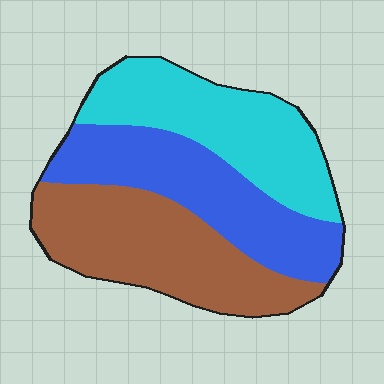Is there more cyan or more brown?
Brown.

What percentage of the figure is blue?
Blue takes up about one third (1/3) of the figure.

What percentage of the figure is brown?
Brown covers around 35% of the figure.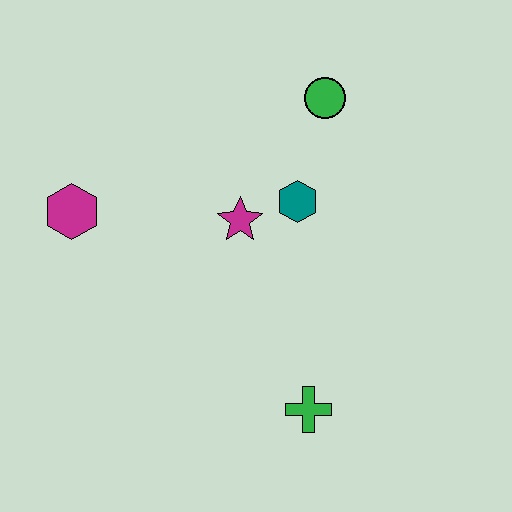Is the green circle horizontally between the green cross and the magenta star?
No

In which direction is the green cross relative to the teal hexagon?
The green cross is below the teal hexagon.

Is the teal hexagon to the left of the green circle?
Yes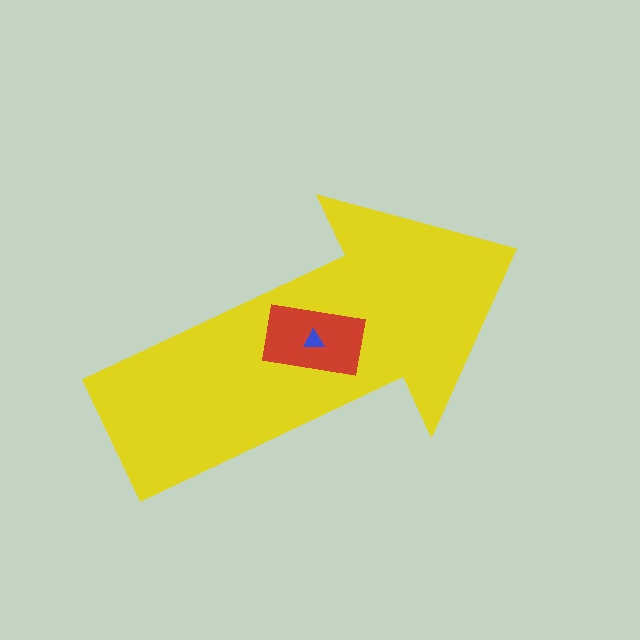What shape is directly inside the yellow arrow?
The red rectangle.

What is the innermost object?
The blue triangle.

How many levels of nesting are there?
3.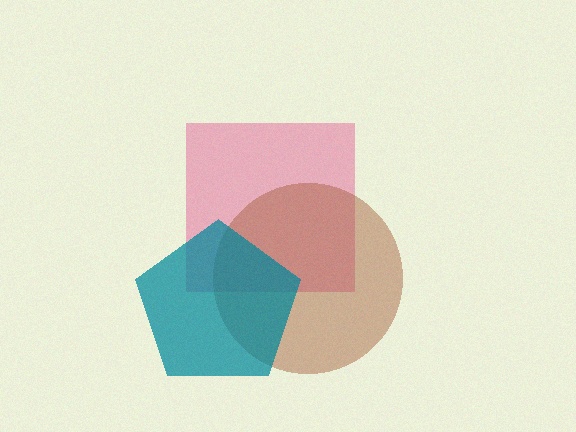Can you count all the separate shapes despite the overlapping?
Yes, there are 3 separate shapes.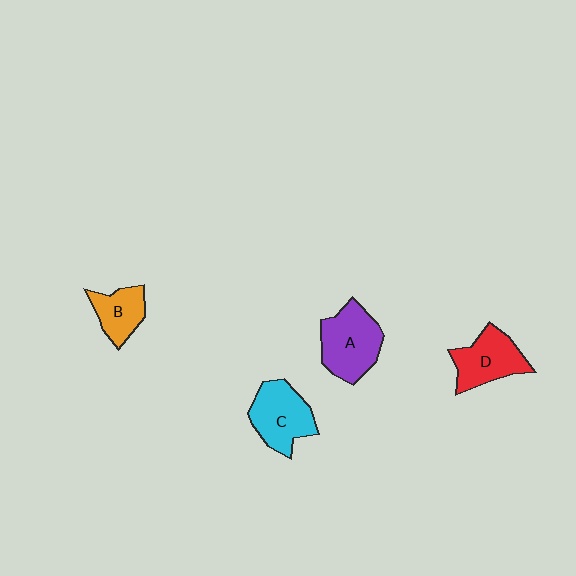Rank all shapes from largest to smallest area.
From largest to smallest: A (purple), C (cyan), D (red), B (orange).